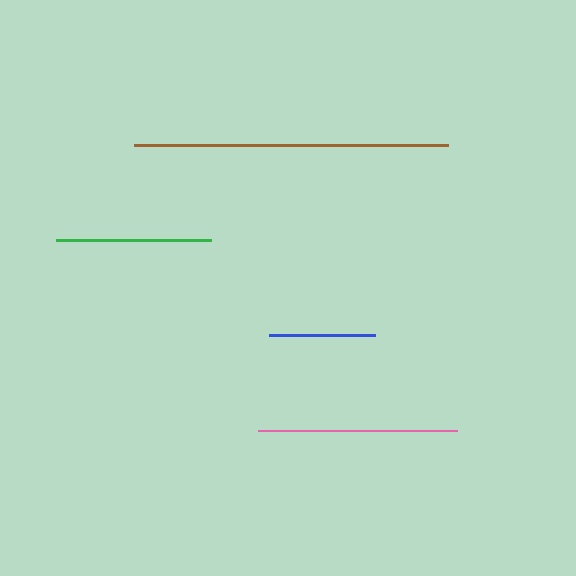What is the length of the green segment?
The green segment is approximately 155 pixels long.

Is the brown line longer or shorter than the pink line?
The brown line is longer than the pink line.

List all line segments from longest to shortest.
From longest to shortest: brown, pink, green, blue.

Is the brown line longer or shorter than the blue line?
The brown line is longer than the blue line.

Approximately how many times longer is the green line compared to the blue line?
The green line is approximately 1.5 times the length of the blue line.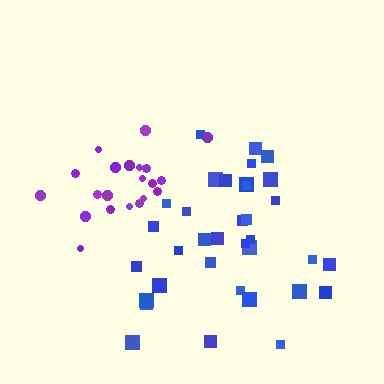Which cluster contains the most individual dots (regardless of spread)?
Blue (35).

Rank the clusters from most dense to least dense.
purple, blue.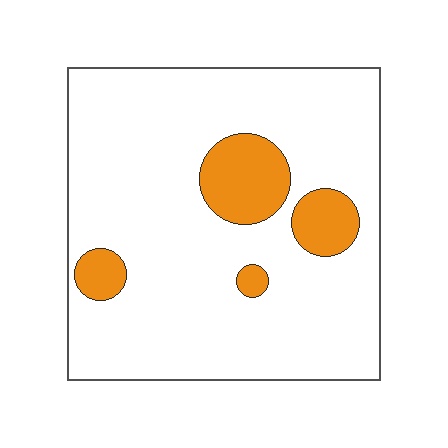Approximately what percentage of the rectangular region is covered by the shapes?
Approximately 15%.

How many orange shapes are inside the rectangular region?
4.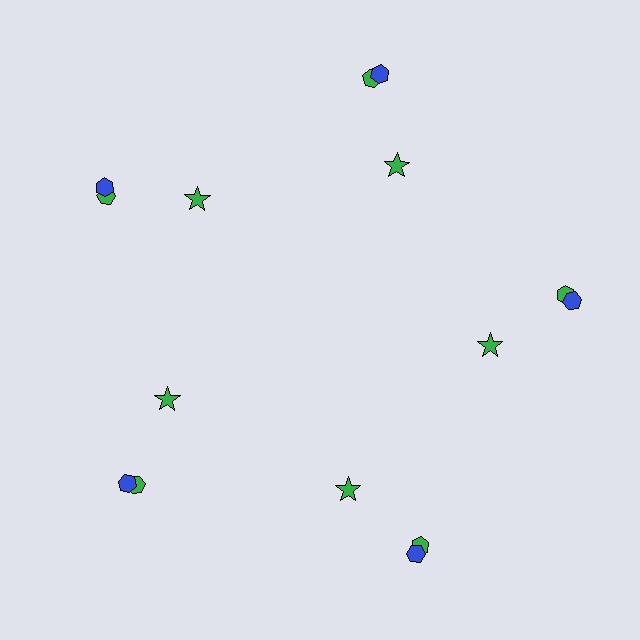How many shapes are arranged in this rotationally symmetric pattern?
There are 15 shapes, arranged in 5 groups of 3.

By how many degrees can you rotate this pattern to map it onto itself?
The pattern maps onto itself every 72 degrees of rotation.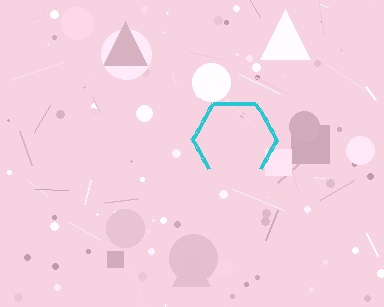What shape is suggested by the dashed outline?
The dashed outline suggests a hexagon.